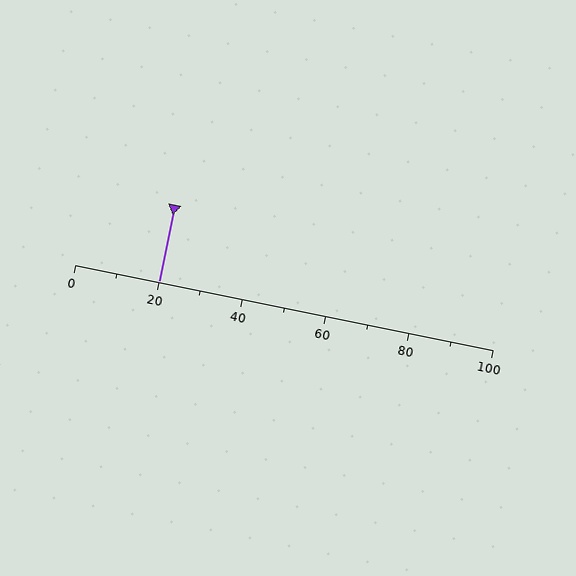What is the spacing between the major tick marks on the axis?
The major ticks are spaced 20 apart.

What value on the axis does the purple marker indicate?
The marker indicates approximately 20.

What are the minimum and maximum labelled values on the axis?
The axis runs from 0 to 100.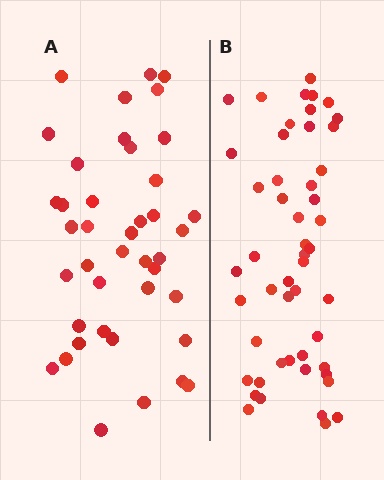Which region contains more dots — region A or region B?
Region B (the right region) has more dots.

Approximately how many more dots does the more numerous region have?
Region B has roughly 8 or so more dots than region A.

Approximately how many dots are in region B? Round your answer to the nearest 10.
About 50 dots.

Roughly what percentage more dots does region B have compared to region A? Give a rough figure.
About 20% more.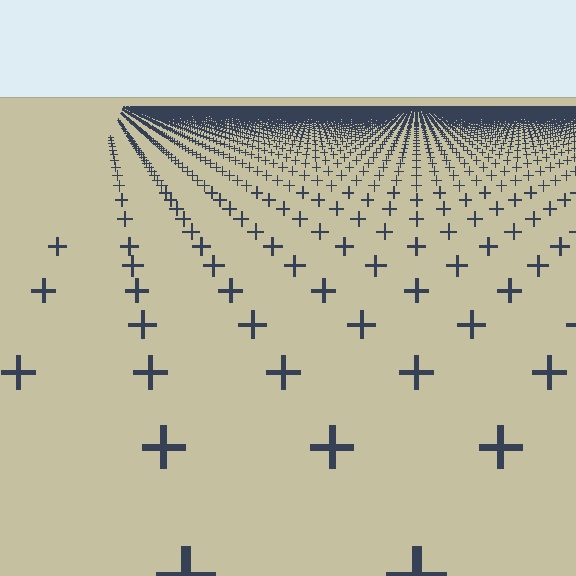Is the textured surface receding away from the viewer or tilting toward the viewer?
The surface is receding away from the viewer. Texture elements get smaller and denser toward the top.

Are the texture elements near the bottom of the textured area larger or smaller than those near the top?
Larger. Near the bottom, elements are closer to the viewer and appear at a bigger on-screen size.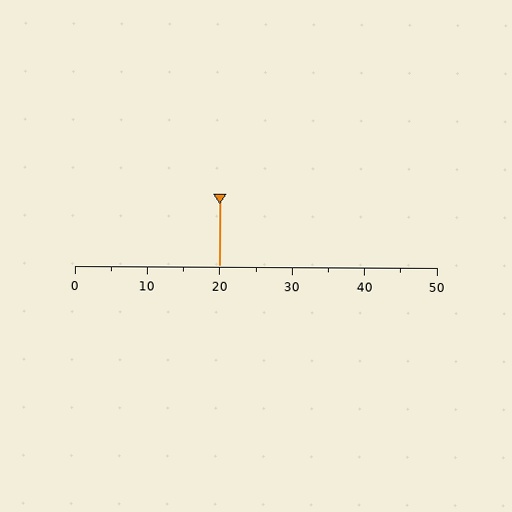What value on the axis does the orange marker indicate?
The marker indicates approximately 20.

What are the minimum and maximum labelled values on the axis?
The axis runs from 0 to 50.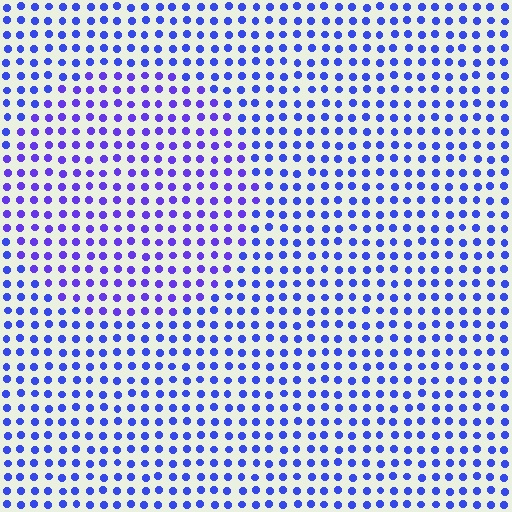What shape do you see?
I see a circle.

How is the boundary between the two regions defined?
The boundary is defined purely by a slight shift in hue (about 23 degrees). Spacing, size, and orientation are identical on both sides.